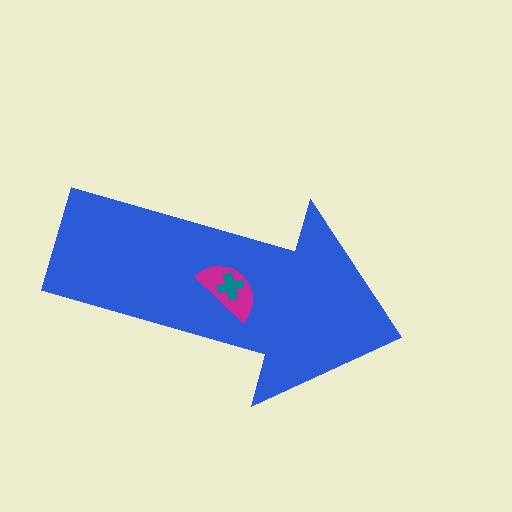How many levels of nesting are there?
3.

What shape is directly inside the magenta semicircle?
The teal cross.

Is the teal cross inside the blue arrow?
Yes.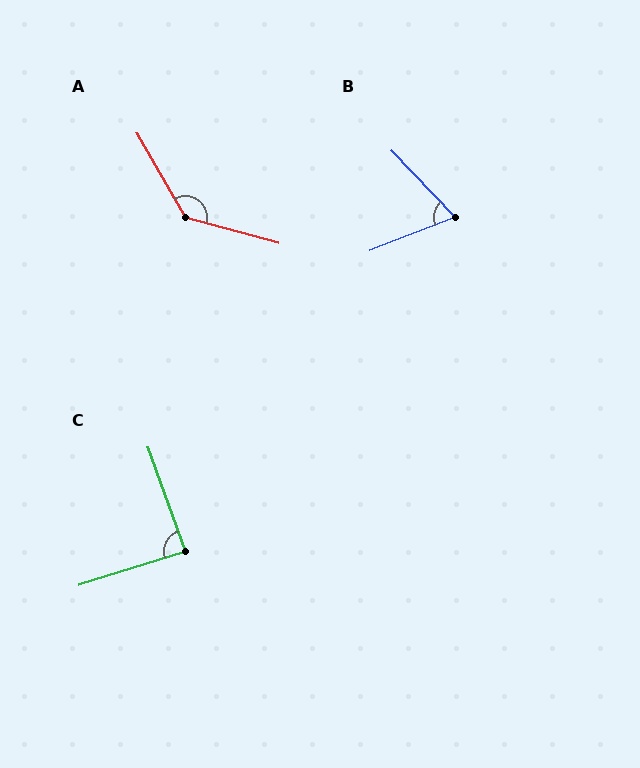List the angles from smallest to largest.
B (68°), C (88°), A (135°).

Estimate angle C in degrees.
Approximately 88 degrees.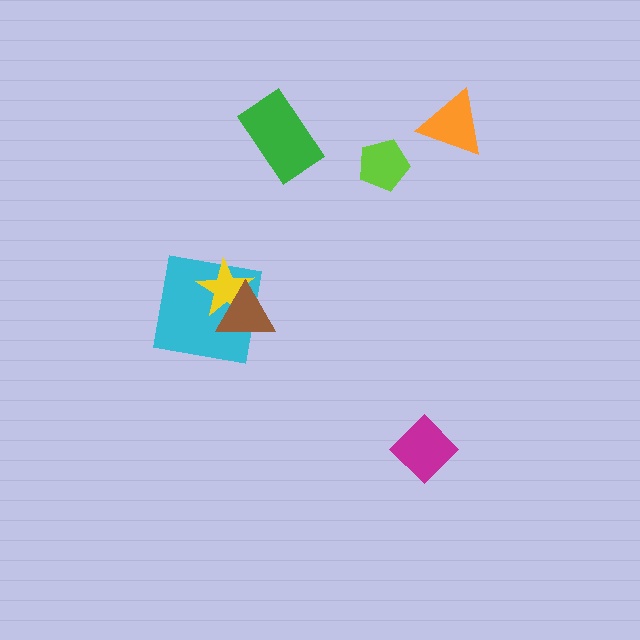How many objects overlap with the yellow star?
2 objects overlap with the yellow star.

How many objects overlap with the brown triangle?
2 objects overlap with the brown triangle.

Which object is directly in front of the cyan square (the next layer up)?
The yellow star is directly in front of the cyan square.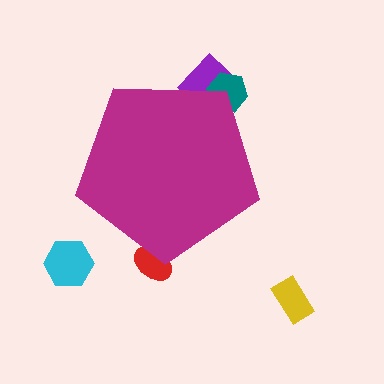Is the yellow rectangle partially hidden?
No, the yellow rectangle is fully visible.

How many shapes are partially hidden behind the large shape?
3 shapes are partially hidden.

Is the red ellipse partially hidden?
Yes, the red ellipse is partially hidden behind the magenta pentagon.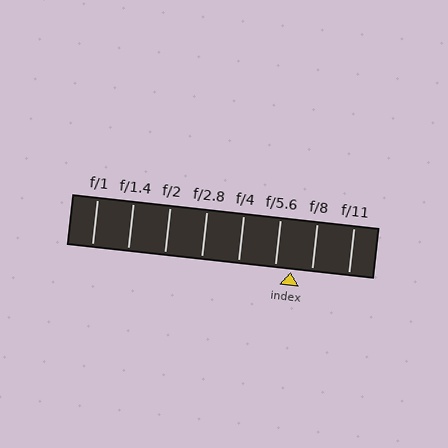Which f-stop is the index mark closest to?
The index mark is closest to f/5.6.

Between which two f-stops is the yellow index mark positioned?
The index mark is between f/5.6 and f/8.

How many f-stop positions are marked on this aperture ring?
There are 8 f-stop positions marked.